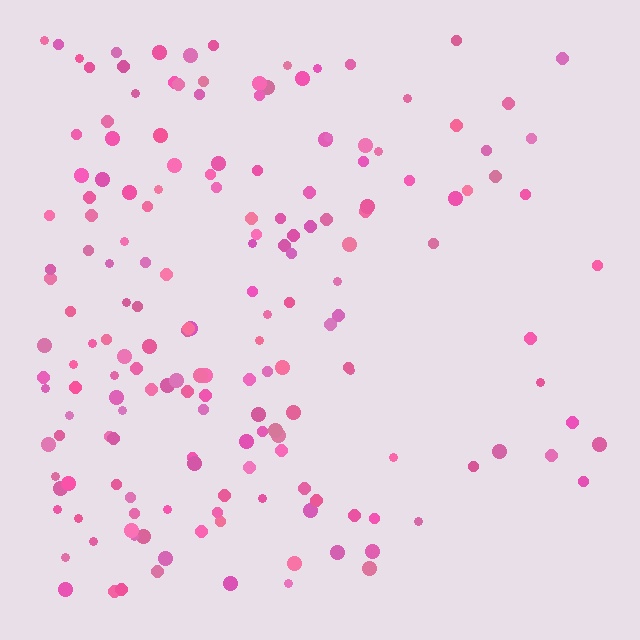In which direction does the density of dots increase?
From right to left, with the left side densest.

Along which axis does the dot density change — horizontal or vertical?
Horizontal.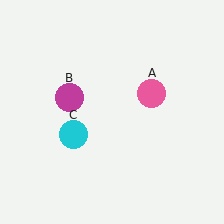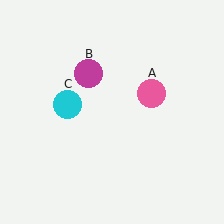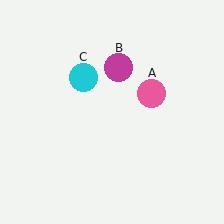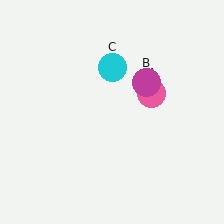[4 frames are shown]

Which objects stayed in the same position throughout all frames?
Pink circle (object A) remained stationary.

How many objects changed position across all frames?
2 objects changed position: magenta circle (object B), cyan circle (object C).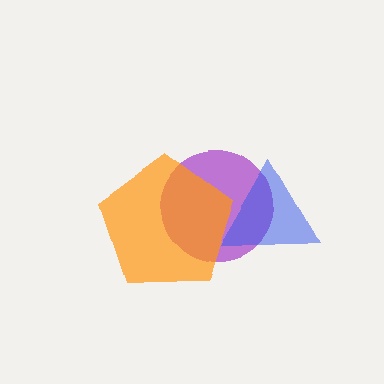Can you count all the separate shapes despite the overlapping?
Yes, there are 3 separate shapes.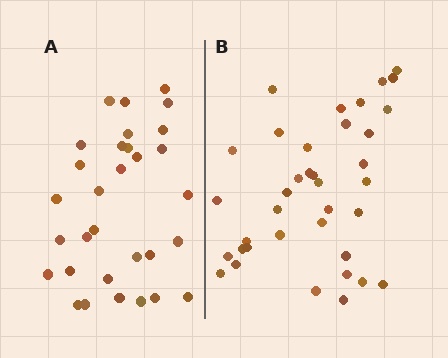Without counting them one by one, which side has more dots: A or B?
Region B (the right region) has more dots.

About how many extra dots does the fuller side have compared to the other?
Region B has about 6 more dots than region A.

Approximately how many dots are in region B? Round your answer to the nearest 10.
About 40 dots. (The exact count is 37, which rounds to 40.)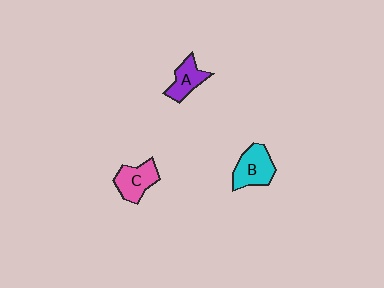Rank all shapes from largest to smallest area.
From largest to smallest: B (cyan), C (pink), A (purple).